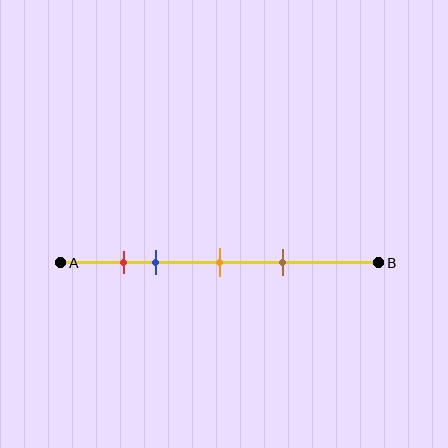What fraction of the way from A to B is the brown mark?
The brown mark is approximately 70% (0.7) of the way from A to B.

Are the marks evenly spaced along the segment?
No, the marks are not evenly spaced.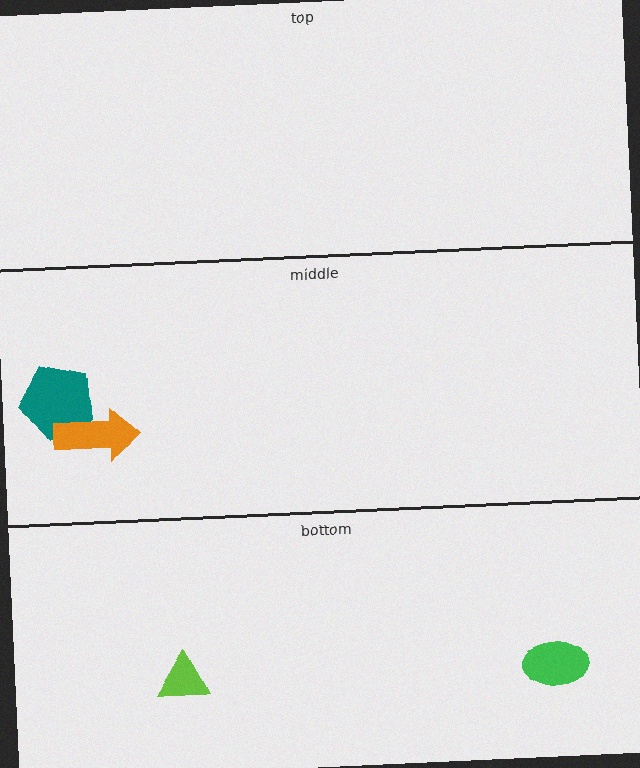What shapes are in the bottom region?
The lime triangle, the green ellipse.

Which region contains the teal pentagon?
The middle region.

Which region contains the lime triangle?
The bottom region.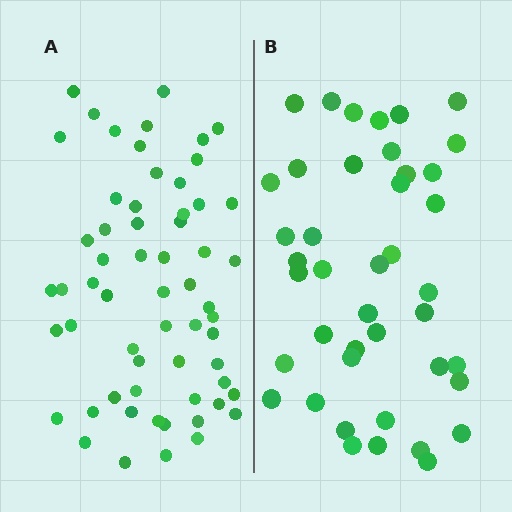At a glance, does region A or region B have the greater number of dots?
Region A (the left region) has more dots.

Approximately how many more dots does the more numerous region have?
Region A has approximately 20 more dots than region B.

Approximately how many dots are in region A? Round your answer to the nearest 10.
About 60 dots.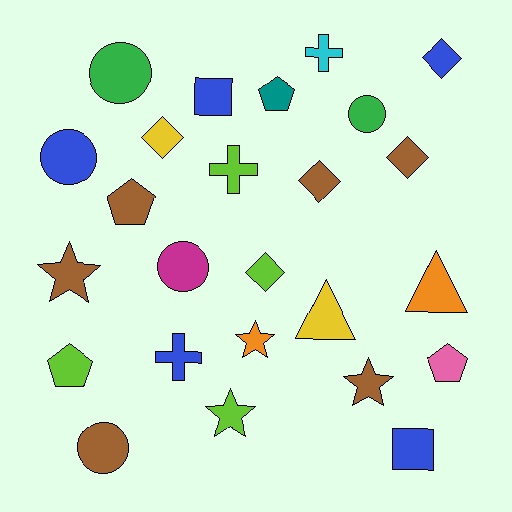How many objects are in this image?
There are 25 objects.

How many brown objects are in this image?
There are 6 brown objects.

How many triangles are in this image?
There are 2 triangles.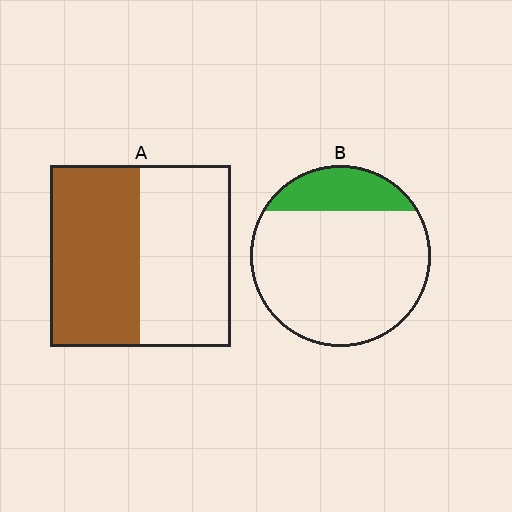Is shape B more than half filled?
No.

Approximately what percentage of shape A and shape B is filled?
A is approximately 50% and B is approximately 20%.